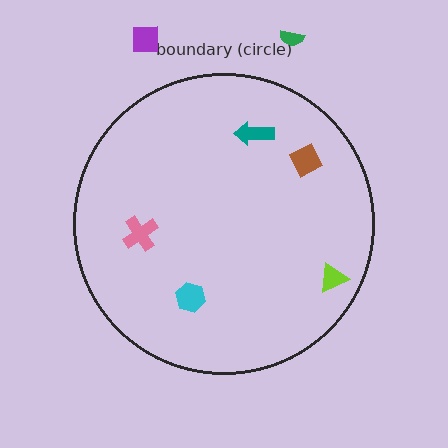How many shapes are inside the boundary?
5 inside, 2 outside.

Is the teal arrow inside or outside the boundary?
Inside.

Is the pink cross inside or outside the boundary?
Inside.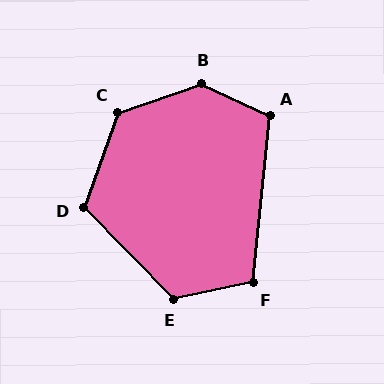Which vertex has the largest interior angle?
B, at approximately 136 degrees.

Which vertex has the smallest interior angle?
F, at approximately 108 degrees.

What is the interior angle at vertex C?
Approximately 128 degrees (obtuse).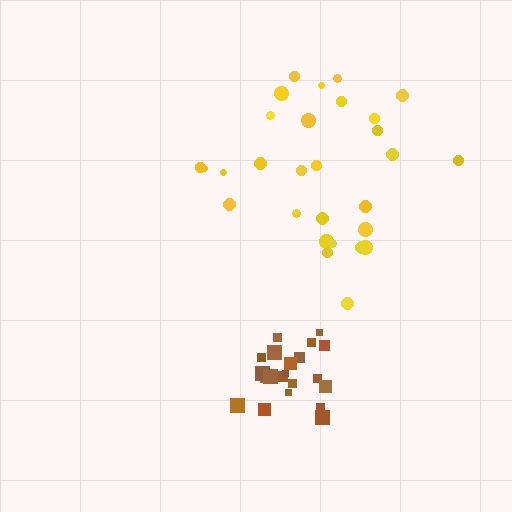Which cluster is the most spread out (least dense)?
Yellow.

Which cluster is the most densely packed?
Brown.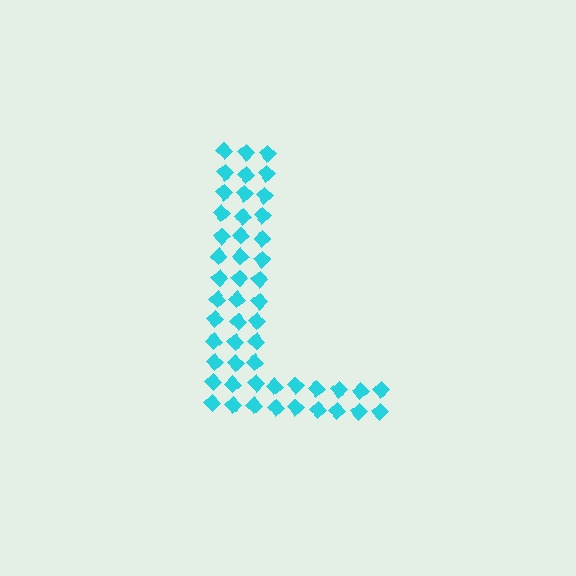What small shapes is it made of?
It is made of small diamonds.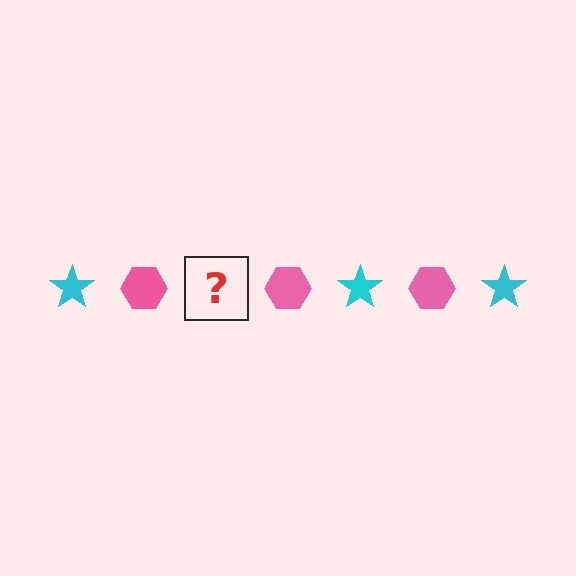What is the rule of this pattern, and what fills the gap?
The rule is that the pattern alternates between cyan star and pink hexagon. The gap should be filled with a cyan star.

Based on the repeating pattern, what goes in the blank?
The blank should be a cyan star.